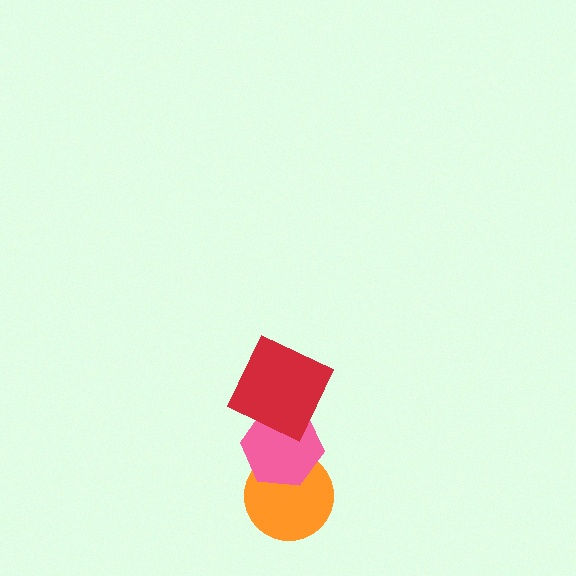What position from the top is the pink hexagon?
The pink hexagon is 2nd from the top.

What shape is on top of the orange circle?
The pink hexagon is on top of the orange circle.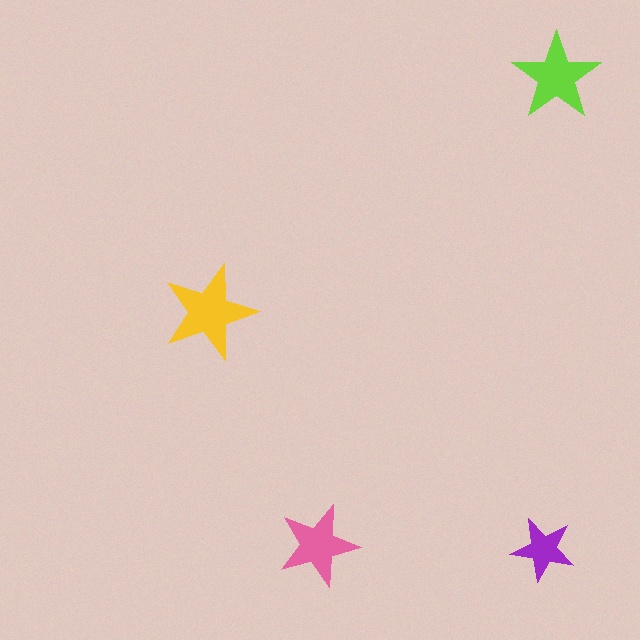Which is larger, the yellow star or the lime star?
The yellow one.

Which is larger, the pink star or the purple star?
The pink one.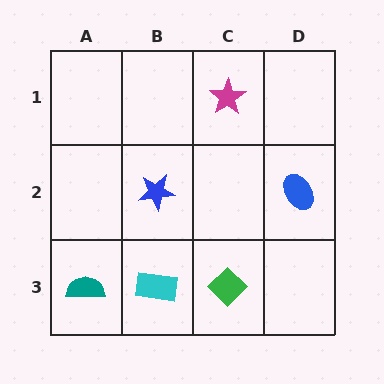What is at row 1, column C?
A magenta star.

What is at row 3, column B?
A cyan rectangle.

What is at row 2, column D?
A blue ellipse.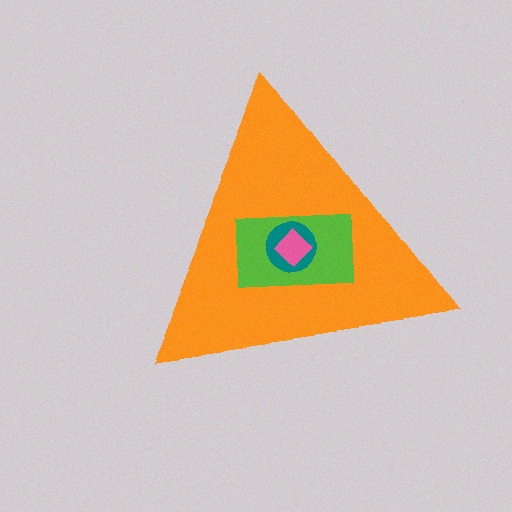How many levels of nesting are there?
4.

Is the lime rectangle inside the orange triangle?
Yes.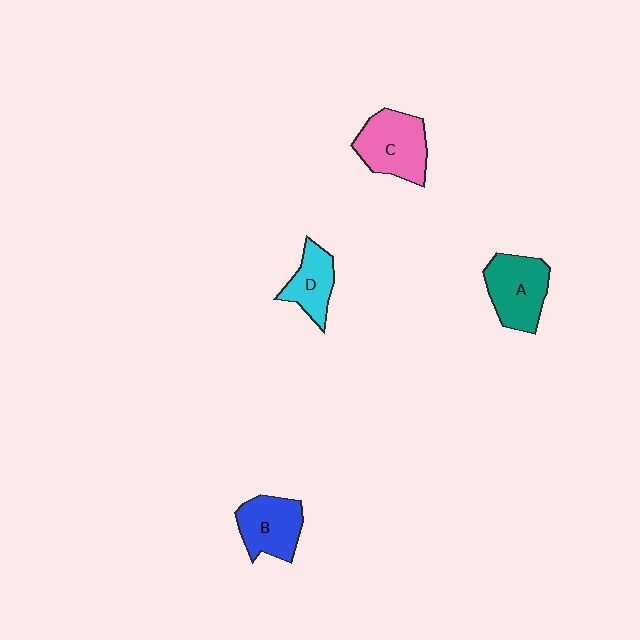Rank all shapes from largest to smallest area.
From largest to smallest: C (pink), A (teal), B (blue), D (cyan).